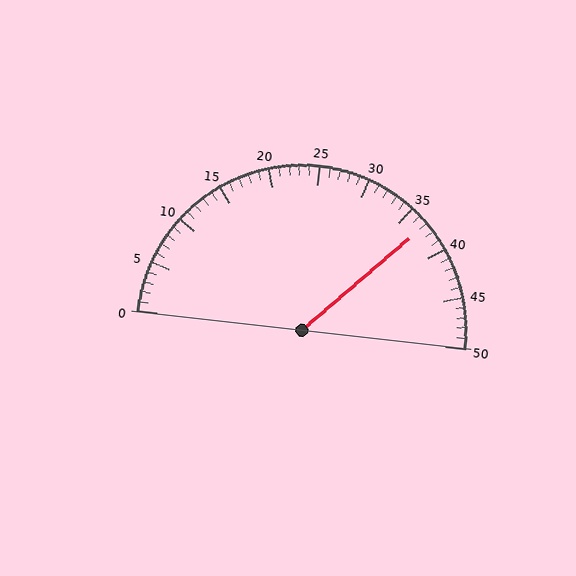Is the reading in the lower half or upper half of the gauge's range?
The reading is in the upper half of the range (0 to 50).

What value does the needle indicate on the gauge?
The needle indicates approximately 37.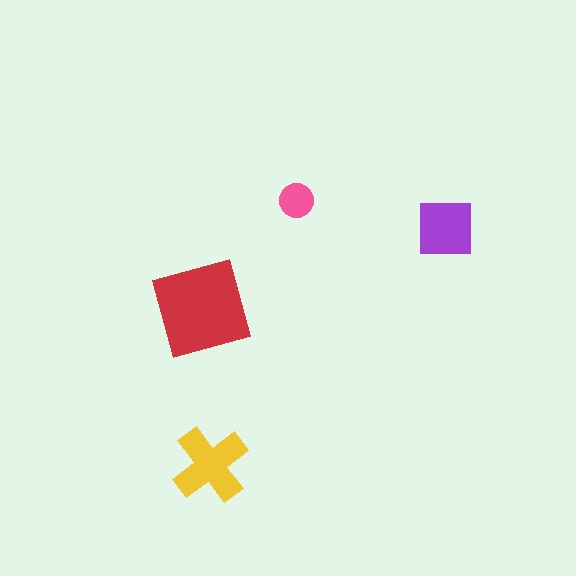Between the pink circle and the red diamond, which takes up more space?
The red diamond.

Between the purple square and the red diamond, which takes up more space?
The red diamond.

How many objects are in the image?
There are 4 objects in the image.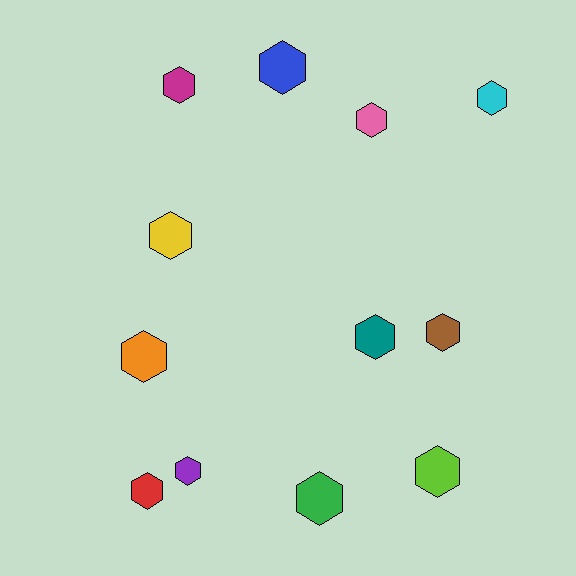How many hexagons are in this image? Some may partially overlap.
There are 12 hexagons.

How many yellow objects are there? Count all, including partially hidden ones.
There is 1 yellow object.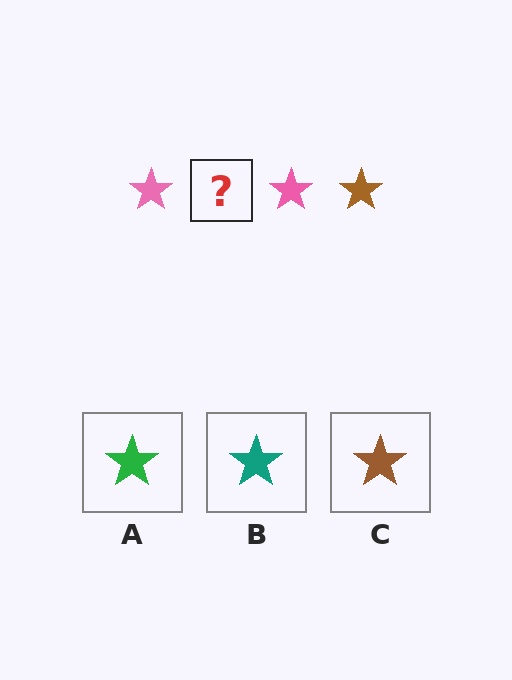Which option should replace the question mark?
Option C.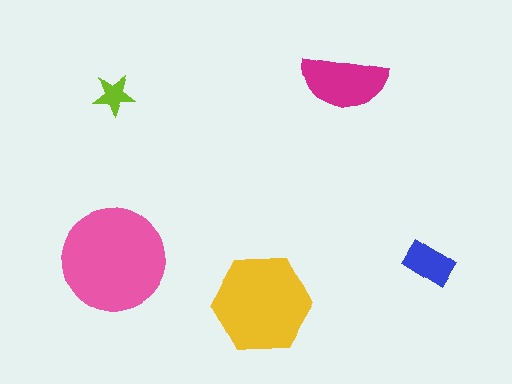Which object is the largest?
The pink circle.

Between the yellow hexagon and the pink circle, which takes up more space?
The pink circle.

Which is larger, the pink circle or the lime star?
The pink circle.